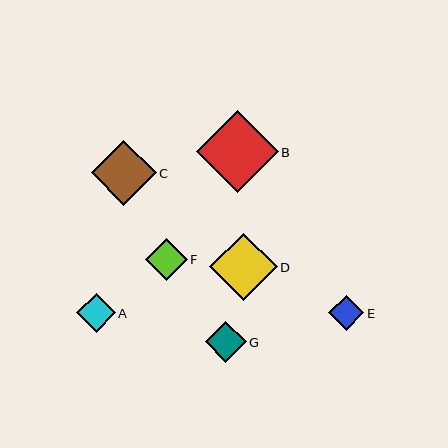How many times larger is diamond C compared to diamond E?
Diamond C is approximately 1.8 times the size of diamond E.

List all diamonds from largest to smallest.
From largest to smallest: B, D, C, F, G, A, E.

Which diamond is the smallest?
Diamond E is the smallest with a size of approximately 35 pixels.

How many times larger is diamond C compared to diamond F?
Diamond C is approximately 1.6 times the size of diamond F.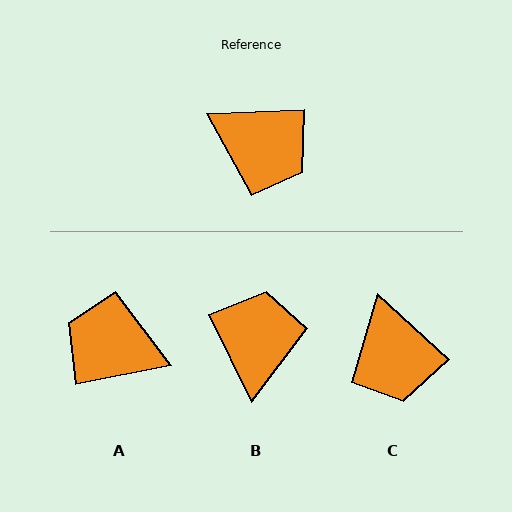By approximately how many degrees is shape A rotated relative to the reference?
Approximately 172 degrees clockwise.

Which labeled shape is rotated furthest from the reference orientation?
A, about 172 degrees away.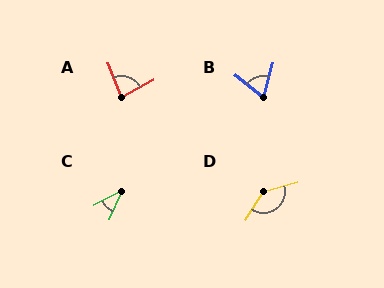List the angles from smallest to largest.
C (39°), B (68°), A (82°), D (138°).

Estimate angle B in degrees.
Approximately 68 degrees.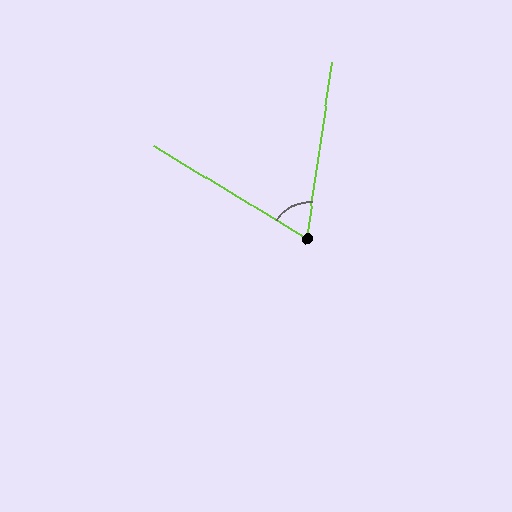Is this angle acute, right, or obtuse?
It is acute.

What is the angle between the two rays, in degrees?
Approximately 67 degrees.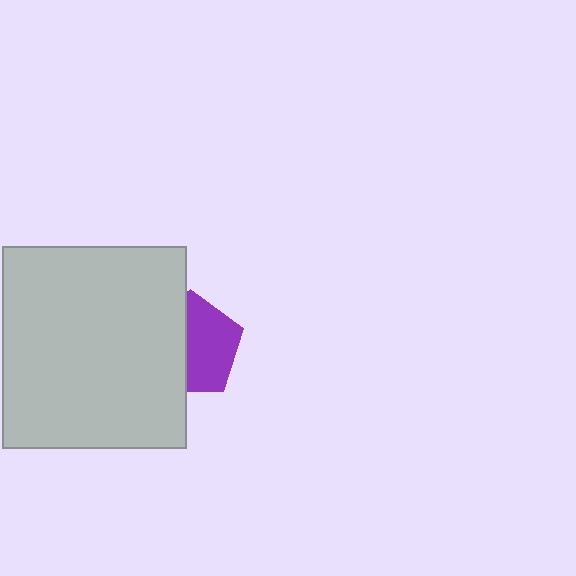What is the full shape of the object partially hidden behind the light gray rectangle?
The partially hidden object is a purple pentagon.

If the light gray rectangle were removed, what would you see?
You would see the complete purple pentagon.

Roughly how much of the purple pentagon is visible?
About half of it is visible (roughly 54%).